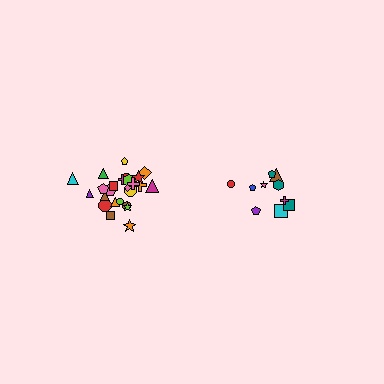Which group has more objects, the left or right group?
The left group.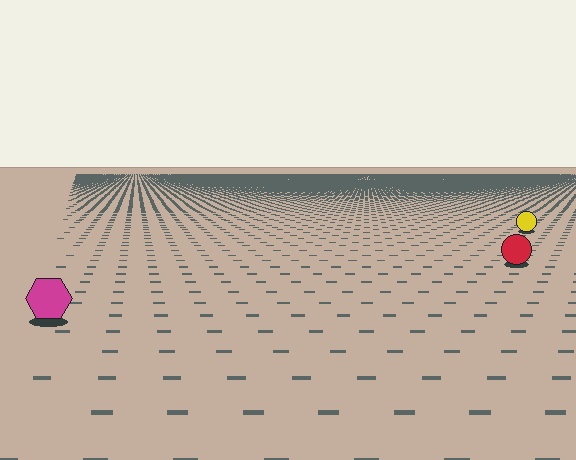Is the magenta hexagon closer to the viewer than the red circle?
Yes. The magenta hexagon is closer — you can tell from the texture gradient: the ground texture is coarser near it.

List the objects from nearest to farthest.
From nearest to farthest: the magenta hexagon, the red circle, the yellow circle.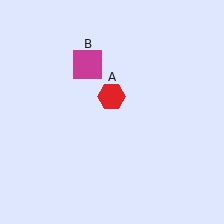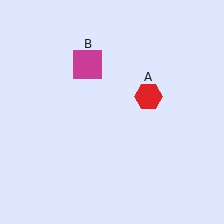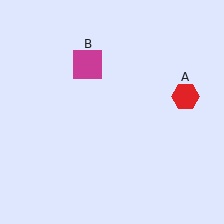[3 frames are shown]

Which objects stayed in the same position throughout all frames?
Magenta square (object B) remained stationary.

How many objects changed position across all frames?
1 object changed position: red hexagon (object A).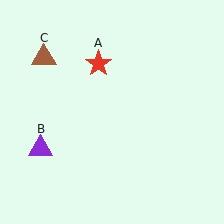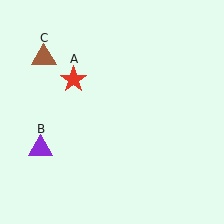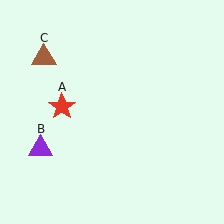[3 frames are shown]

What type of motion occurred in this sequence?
The red star (object A) rotated counterclockwise around the center of the scene.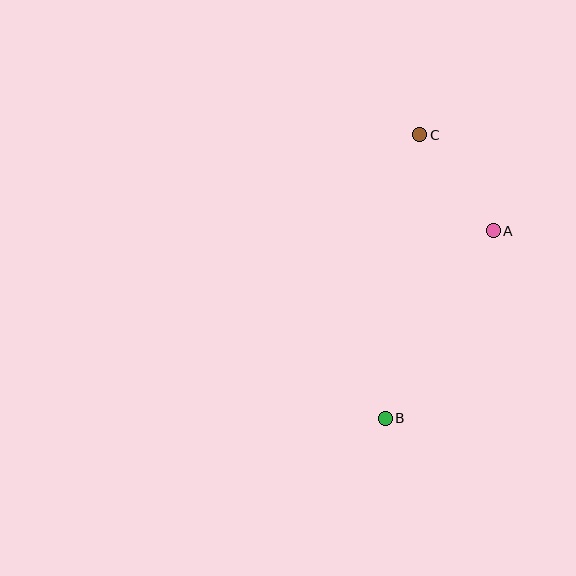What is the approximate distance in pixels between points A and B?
The distance between A and B is approximately 216 pixels.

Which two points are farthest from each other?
Points B and C are farthest from each other.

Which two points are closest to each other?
Points A and C are closest to each other.